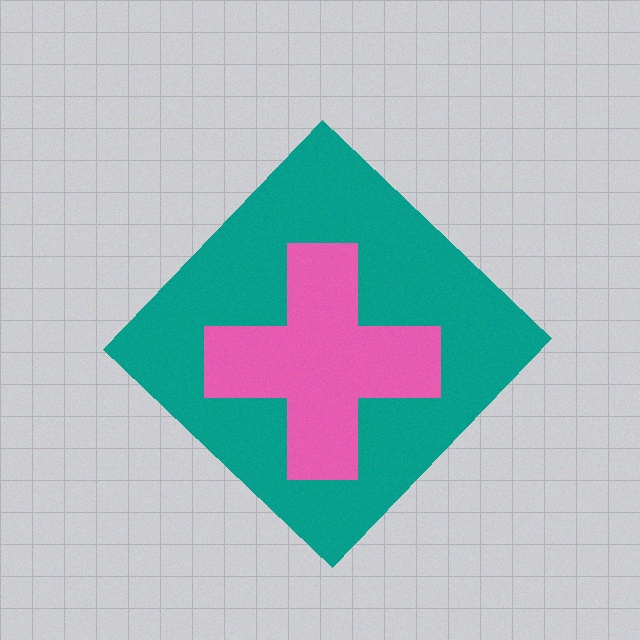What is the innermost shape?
The pink cross.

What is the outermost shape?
The teal diamond.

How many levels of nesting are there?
2.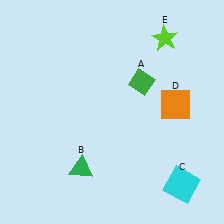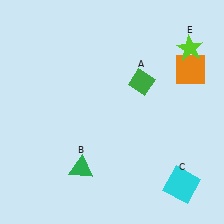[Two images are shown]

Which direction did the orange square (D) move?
The orange square (D) moved up.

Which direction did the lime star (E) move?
The lime star (E) moved right.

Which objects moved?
The objects that moved are: the orange square (D), the lime star (E).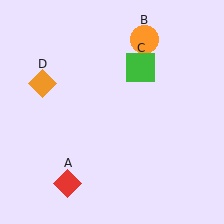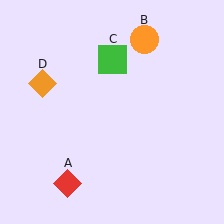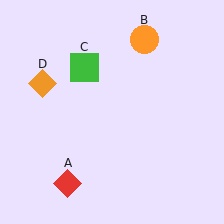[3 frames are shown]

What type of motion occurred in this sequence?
The green square (object C) rotated counterclockwise around the center of the scene.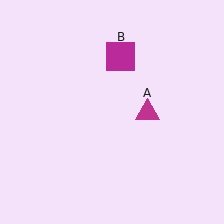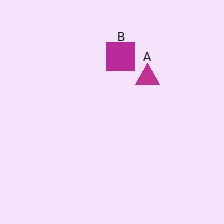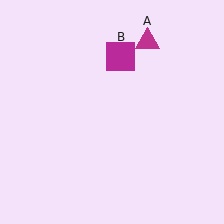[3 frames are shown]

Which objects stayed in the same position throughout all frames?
Magenta square (object B) remained stationary.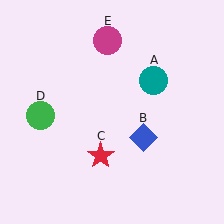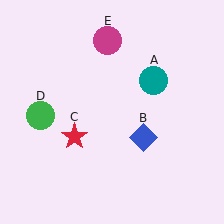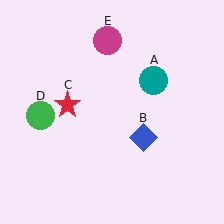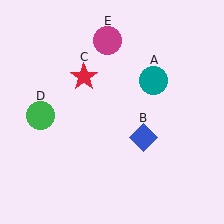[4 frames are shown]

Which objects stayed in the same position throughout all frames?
Teal circle (object A) and blue diamond (object B) and green circle (object D) and magenta circle (object E) remained stationary.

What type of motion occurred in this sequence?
The red star (object C) rotated clockwise around the center of the scene.